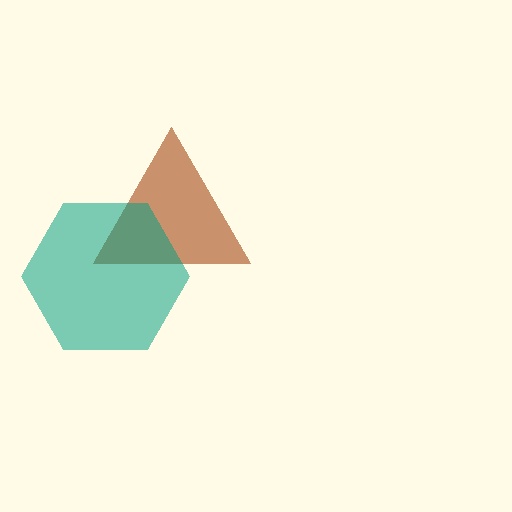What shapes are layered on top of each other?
The layered shapes are: a brown triangle, a teal hexagon.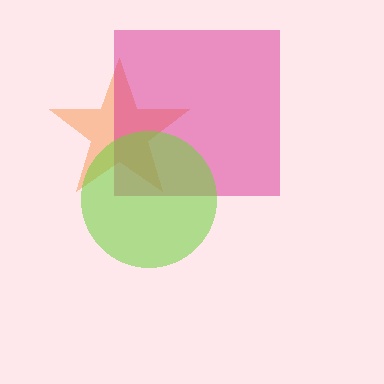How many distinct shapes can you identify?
There are 3 distinct shapes: an orange star, a magenta square, a lime circle.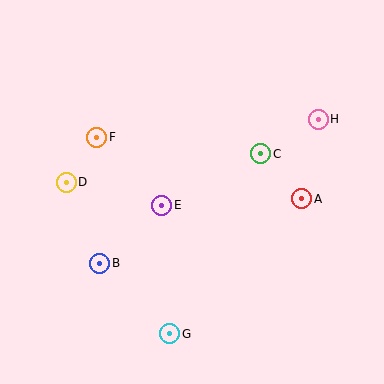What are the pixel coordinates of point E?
Point E is at (162, 205).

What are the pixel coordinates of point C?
Point C is at (261, 154).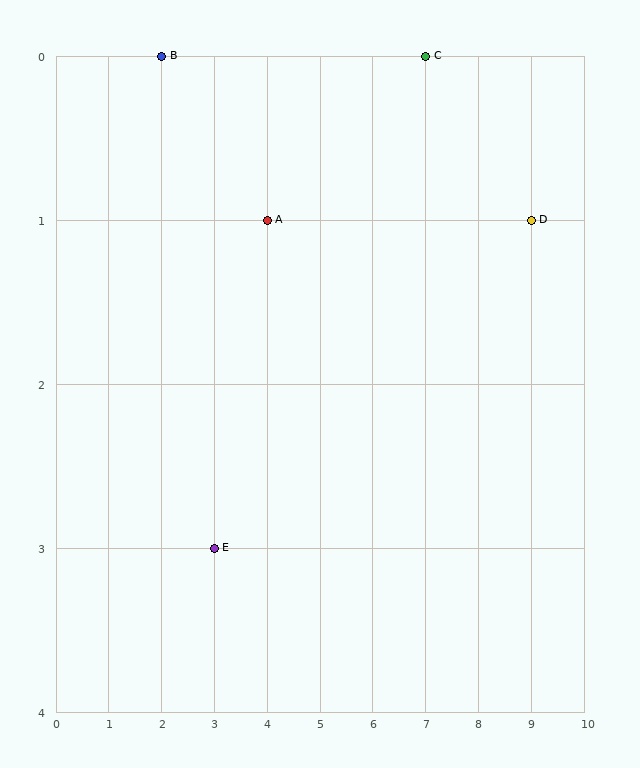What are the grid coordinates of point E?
Point E is at grid coordinates (3, 3).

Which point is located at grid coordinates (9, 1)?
Point D is at (9, 1).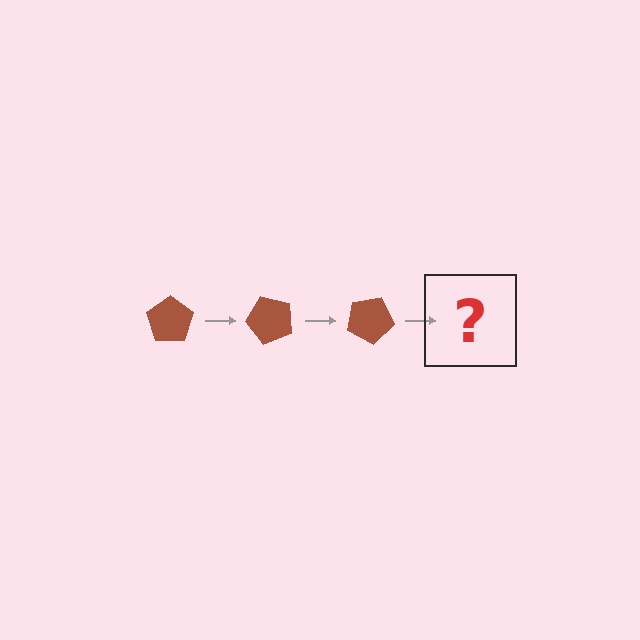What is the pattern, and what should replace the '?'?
The pattern is that the pentagon rotates 50 degrees each step. The '?' should be a brown pentagon rotated 150 degrees.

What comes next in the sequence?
The next element should be a brown pentagon rotated 150 degrees.